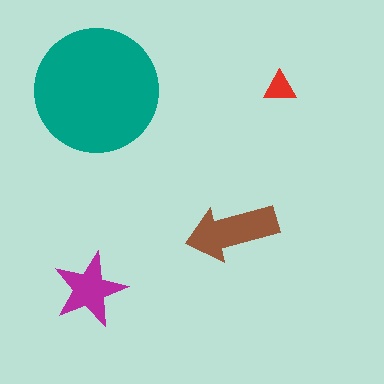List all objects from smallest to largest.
The red triangle, the magenta star, the brown arrow, the teal circle.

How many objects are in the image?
There are 4 objects in the image.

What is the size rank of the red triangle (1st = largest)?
4th.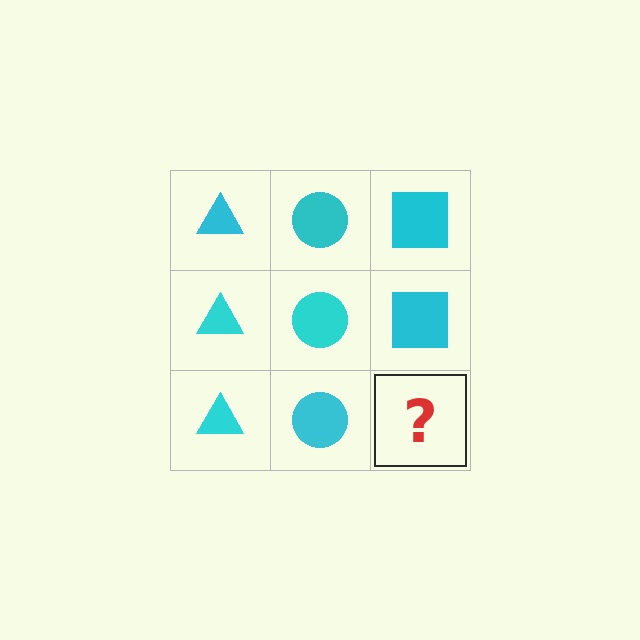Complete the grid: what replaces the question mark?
The question mark should be replaced with a cyan square.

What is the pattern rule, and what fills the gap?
The rule is that each column has a consistent shape. The gap should be filled with a cyan square.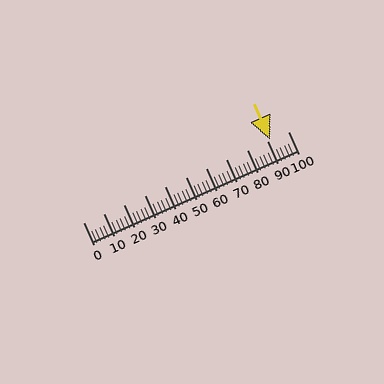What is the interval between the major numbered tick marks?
The major tick marks are spaced 10 units apart.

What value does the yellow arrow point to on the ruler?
The yellow arrow points to approximately 92.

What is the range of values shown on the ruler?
The ruler shows values from 0 to 100.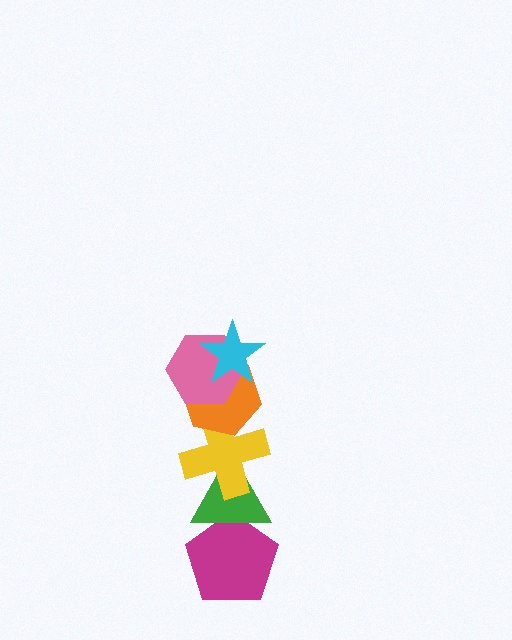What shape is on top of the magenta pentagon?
The green triangle is on top of the magenta pentagon.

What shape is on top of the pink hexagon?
The cyan star is on top of the pink hexagon.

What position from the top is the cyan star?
The cyan star is 1st from the top.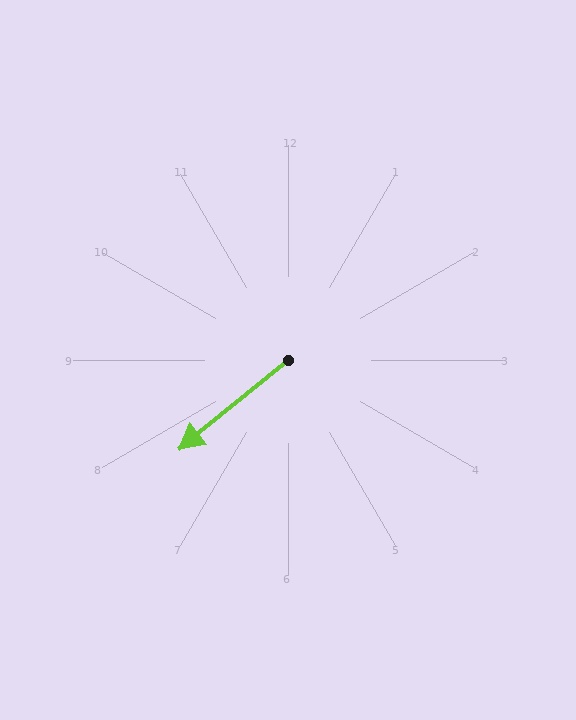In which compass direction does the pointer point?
Southwest.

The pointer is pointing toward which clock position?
Roughly 8 o'clock.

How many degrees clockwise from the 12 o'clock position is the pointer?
Approximately 231 degrees.